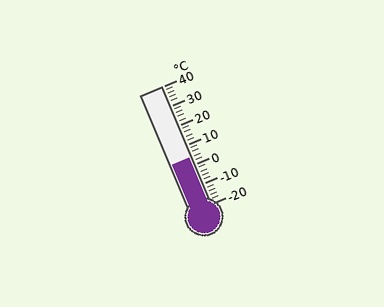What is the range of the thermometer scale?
The thermometer scale ranges from -20°C to 40°C.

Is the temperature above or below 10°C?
The temperature is below 10°C.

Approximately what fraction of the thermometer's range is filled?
The thermometer is filled to approximately 40% of its range.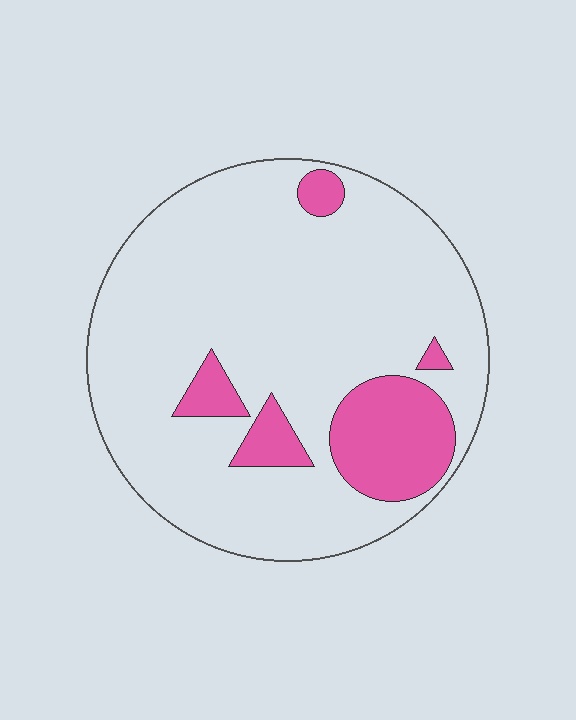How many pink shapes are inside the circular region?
5.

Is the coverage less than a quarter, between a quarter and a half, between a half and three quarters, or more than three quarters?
Less than a quarter.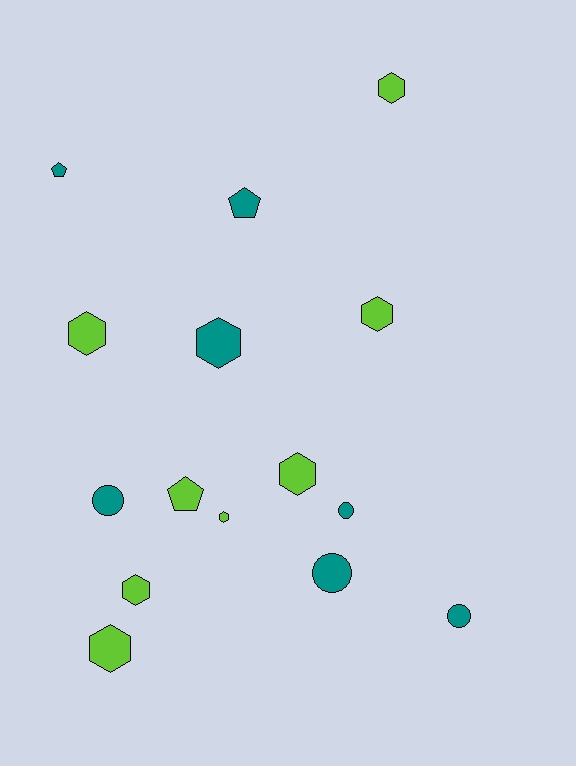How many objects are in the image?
There are 15 objects.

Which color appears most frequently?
Lime, with 8 objects.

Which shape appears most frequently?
Hexagon, with 8 objects.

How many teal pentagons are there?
There are 2 teal pentagons.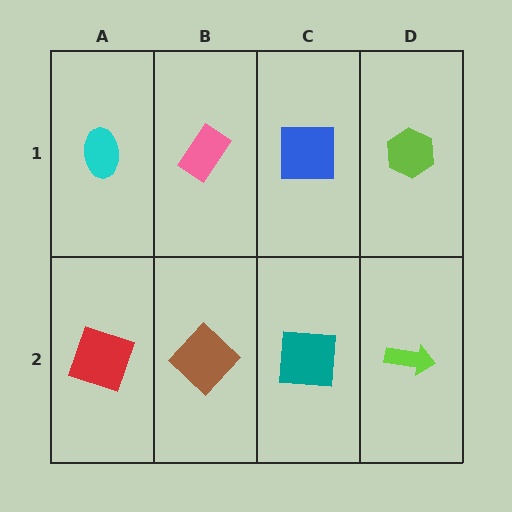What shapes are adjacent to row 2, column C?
A blue square (row 1, column C), a brown diamond (row 2, column B), a lime arrow (row 2, column D).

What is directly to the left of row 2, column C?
A brown diamond.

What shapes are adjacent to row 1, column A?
A red square (row 2, column A), a pink rectangle (row 1, column B).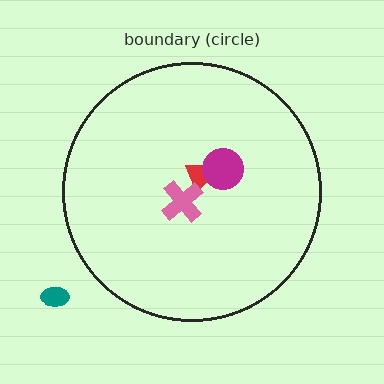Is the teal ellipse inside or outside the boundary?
Outside.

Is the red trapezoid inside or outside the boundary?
Inside.